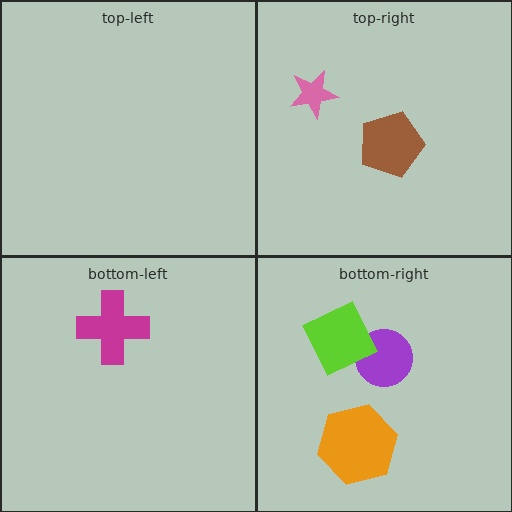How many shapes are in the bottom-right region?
3.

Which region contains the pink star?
The top-right region.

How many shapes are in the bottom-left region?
1.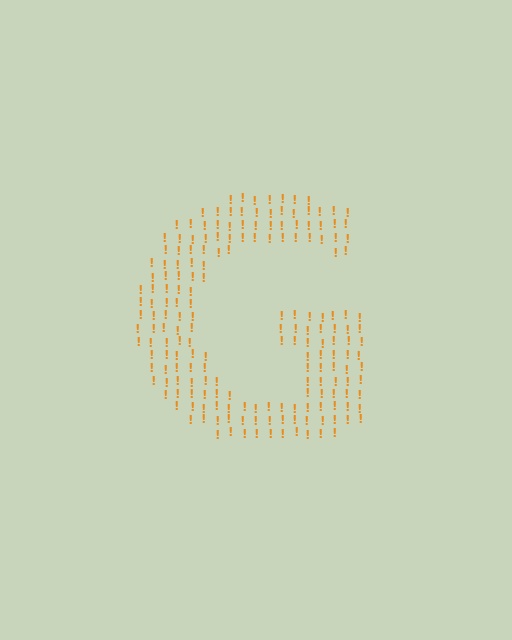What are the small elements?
The small elements are exclamation marks.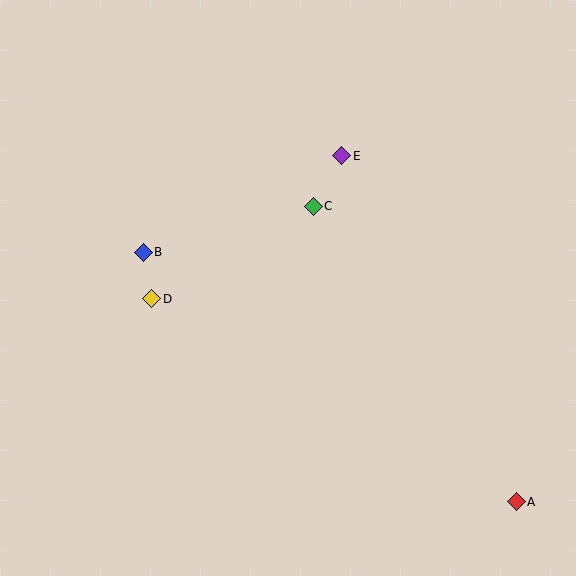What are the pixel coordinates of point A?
Point A is at (516, 502).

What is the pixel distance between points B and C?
The distance between B and C is 176 pixels.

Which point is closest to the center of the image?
Point C at (313, 206) is closest to the center.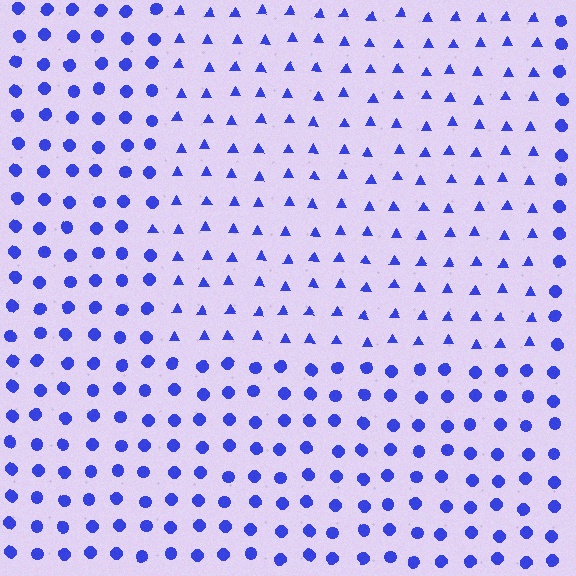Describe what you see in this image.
The image is filled with small blue elements arranged in a uniform grid. A rectangle-shaped region contains triangles, while the surrounding area contains circles. The boundary is defined purely by the change in element shape.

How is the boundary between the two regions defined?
The boundary is defined by a change in element shape: triangles inside vs. circles outside. All elements share the same color and spacing.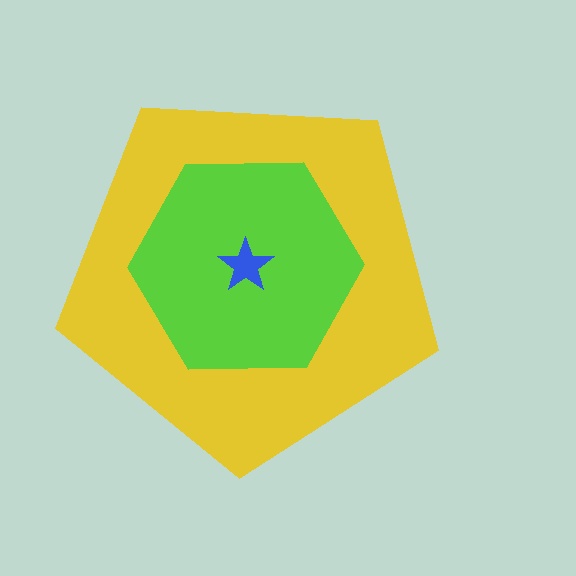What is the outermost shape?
The yellow pentagon.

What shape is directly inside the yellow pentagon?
The lime hexagon.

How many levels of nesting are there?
3.